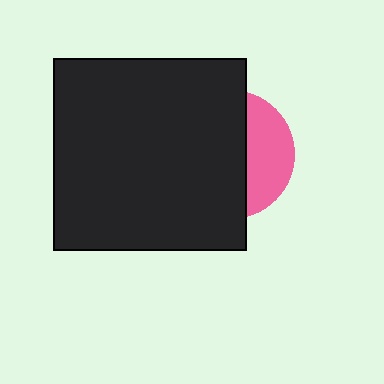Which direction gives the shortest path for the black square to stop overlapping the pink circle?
Moving left gives the shortest separation.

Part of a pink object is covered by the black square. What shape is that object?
It is a circle.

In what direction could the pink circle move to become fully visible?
The pink circle could move right. That would shift it out from behind the black square entirely.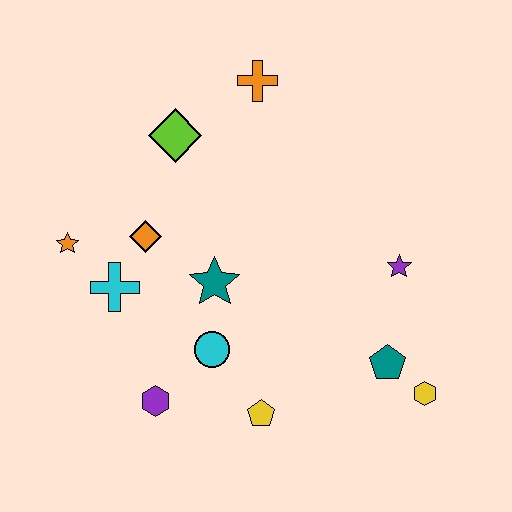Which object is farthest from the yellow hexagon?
The orange star is farthest from the yellow hexagon.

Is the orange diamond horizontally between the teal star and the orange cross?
No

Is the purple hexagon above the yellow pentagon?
Yes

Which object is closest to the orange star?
The cyan cross is closest to the orange star.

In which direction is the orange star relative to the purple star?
The orange star is to the left of the purple star.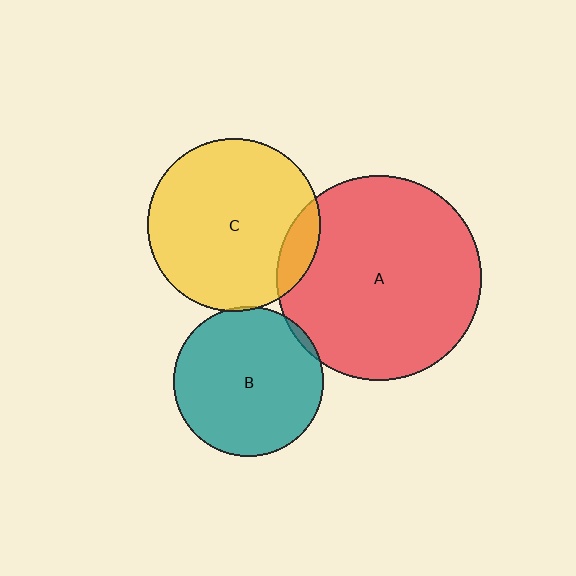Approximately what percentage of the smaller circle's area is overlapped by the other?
Approximately 10%.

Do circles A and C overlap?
Yes.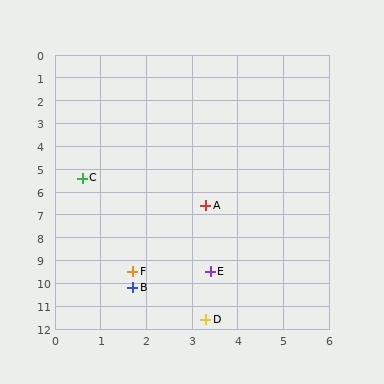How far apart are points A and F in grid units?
Points A and F are about 3.3 grid units apart.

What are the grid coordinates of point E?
Point E is at approximately (3.4, 9.5).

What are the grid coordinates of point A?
Point A is at approximately (3.3, 6.6).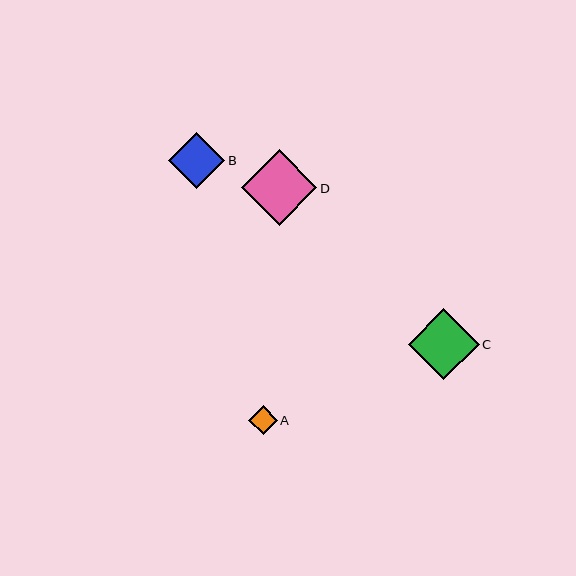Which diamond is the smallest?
Diamond A is the smallest with a size of approximately 29 pixels.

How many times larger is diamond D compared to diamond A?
Diamond D is approximately 2.6 times the size of diamond A.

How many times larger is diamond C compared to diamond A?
Diamond C is approximately 2.5 times the size of diamond A.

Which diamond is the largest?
Diamond D is the largest with a size of approximately 75 pixels.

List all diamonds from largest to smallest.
From largest to smallest: D, C, B, A.